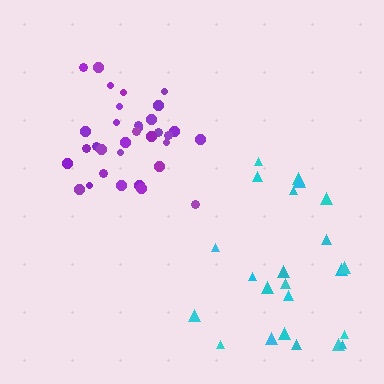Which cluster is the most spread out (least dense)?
Cyan.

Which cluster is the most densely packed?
Purple.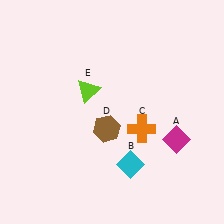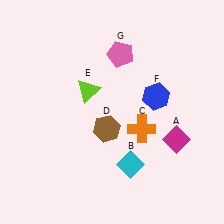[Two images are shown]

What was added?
A blue hexagon (F), a pink pentagon (G) were added in Image 2.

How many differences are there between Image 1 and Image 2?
There are 2 differences between the two images.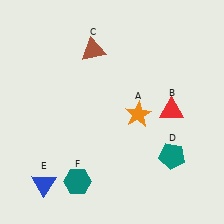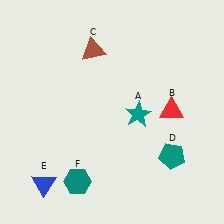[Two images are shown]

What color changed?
The star (A) changed from orange in Image 1 to teal in Image 2.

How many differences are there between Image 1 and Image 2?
There is 1 difference between the two images.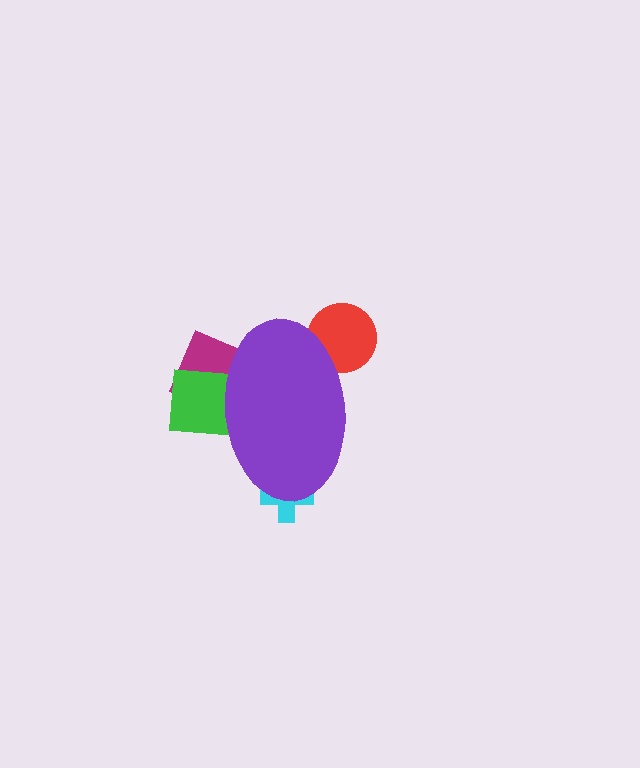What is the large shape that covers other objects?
A purple ellipse.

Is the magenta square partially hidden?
Yes, the magenta square is partially hidden behind the purple ellipse.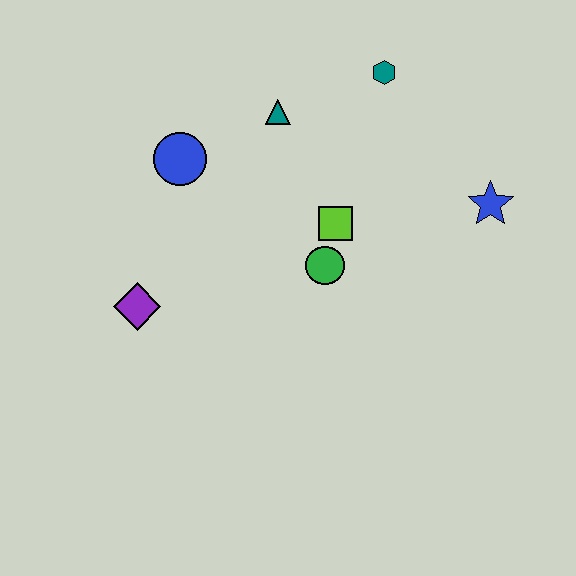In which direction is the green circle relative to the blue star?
The green circle is to the left of the blue star.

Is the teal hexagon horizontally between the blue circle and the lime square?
No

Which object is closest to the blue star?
The lime square is closest to the blue star.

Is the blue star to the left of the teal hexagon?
No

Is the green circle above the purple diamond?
Yes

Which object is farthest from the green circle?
The teal hexagon is farthest from the green circle.